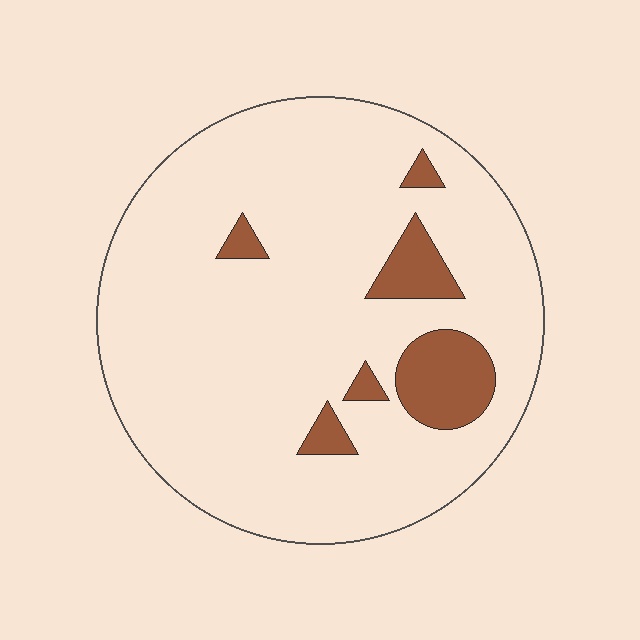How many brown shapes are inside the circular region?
6.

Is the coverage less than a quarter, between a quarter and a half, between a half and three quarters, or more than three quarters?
Less than a quarter.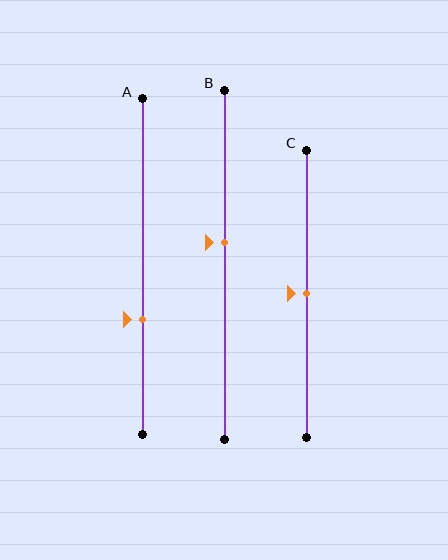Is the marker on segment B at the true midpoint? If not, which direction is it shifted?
No, the marker on segment B is shifted upward by about 6% of the segment length.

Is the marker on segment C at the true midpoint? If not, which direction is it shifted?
Yes, the marker on segment C is at the true midpoint.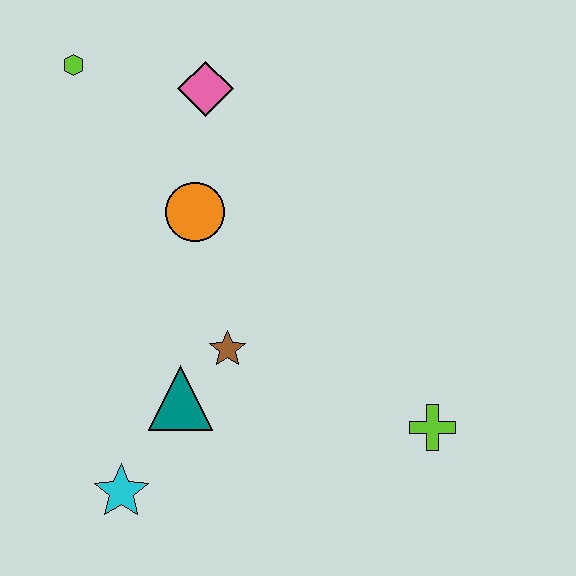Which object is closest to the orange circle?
The pink diamond is closest to the orange circle.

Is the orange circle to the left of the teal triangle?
No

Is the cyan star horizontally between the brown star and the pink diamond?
No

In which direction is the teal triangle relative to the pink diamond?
The teal triangle is below the pink diamond.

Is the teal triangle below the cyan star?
No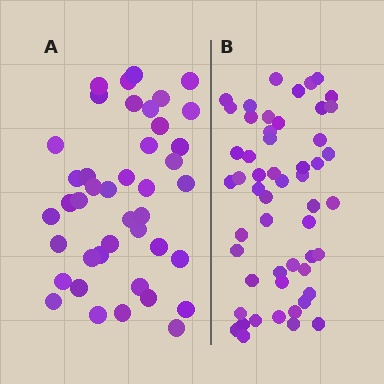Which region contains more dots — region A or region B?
Region B (the right region) has more dots.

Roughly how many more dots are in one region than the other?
Region B has roughly 12 or so more dots than region A.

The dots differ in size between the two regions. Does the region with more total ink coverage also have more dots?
No. Region A has more total ink coverage because its dots are larger, but region B actually contains more individual dots. Total area can be misleading — the number of items is what matters here.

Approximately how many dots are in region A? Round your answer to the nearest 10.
About 40 dots. (The exact count is 42, which rounds to 40.)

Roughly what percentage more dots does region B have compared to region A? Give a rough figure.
About 25% more.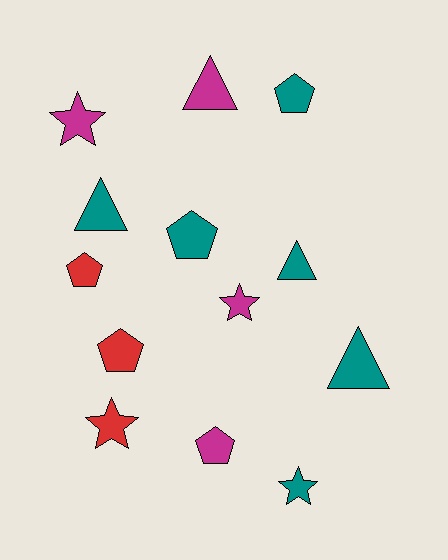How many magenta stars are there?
There are 2 magenta stars.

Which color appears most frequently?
Teal, with 6 objects.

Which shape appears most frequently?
Pentagon, with 5 objects.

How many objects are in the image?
There are 13 objects.